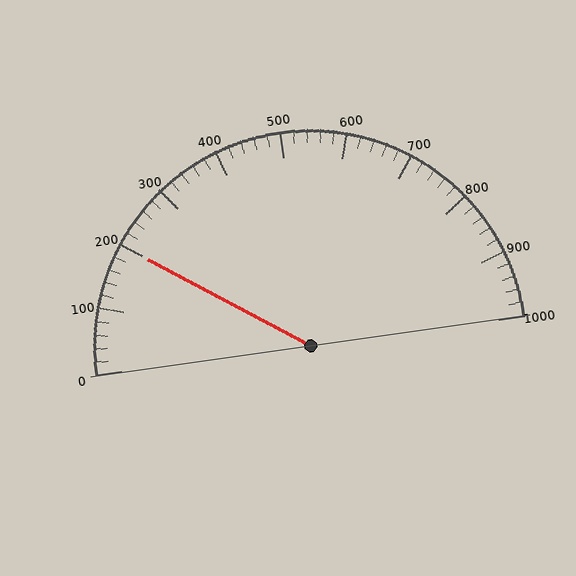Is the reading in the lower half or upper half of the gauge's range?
The reading is in the lower half of the range (0 to 1000).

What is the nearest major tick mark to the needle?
The nearest major tick mark is 200.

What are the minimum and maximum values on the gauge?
The gauge ranges from 0 to 1000.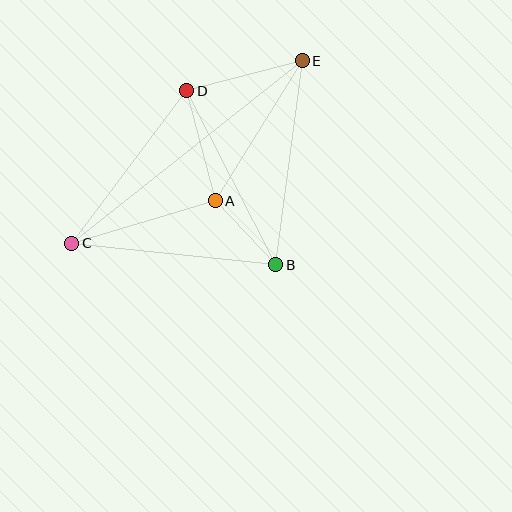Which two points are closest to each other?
Points A and B are closest to each other.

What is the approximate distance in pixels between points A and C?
The distance between A and C is approximately 149 pixels.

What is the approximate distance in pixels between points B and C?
The distance between B and C is approximately 205 pixels.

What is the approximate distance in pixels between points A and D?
The distance between A and D is approximately 114 pixels.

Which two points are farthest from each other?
Points C and E are farthest from each other.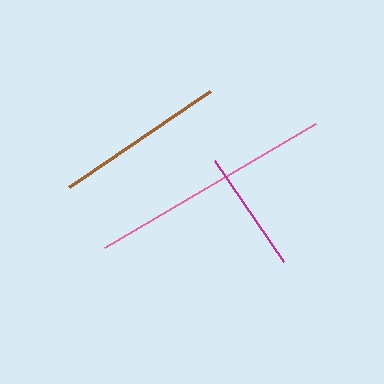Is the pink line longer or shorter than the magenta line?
The pink line is longer than the magenta line.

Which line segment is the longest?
The pink line is the longest at approximately 244 pixels.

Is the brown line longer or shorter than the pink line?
The pink line is longer than the brown line.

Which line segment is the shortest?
The magenta line is the shortest at approximately 123 pixels.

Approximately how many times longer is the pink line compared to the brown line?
The pink line is approximately 1.4 times the length of the brown line.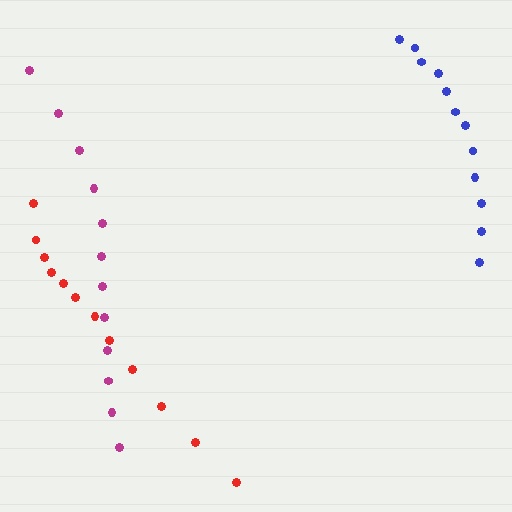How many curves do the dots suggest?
There are 3 distinct paths.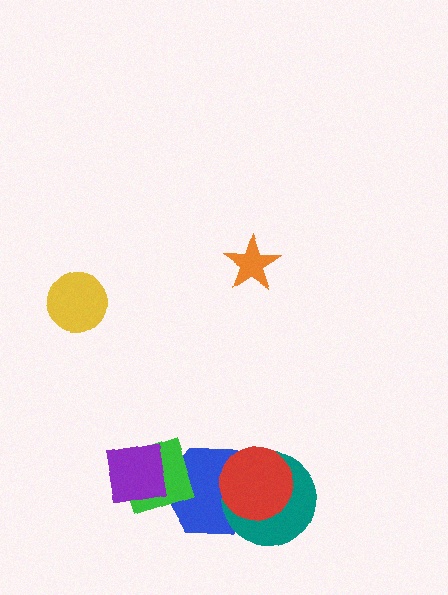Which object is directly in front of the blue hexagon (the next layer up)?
The teal circle is directly in front of the blue hexagon.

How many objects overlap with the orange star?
0 objects overlap with the orange star.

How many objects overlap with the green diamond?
2 objects overlap with the green diamond.